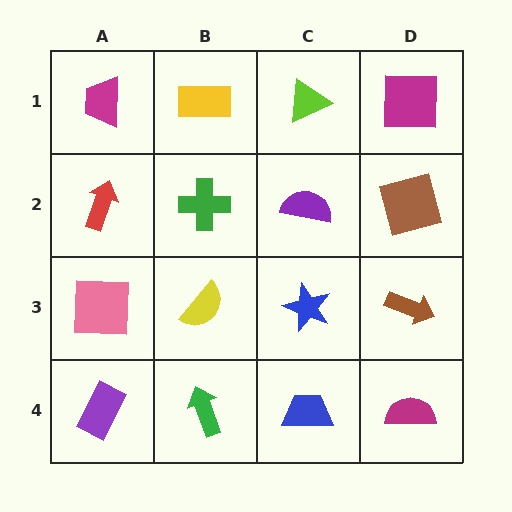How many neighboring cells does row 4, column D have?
2.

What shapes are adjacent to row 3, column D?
A brown square (row 2, column D), a magenta semicircle (row 4, column D), a blue star (row 3, column C).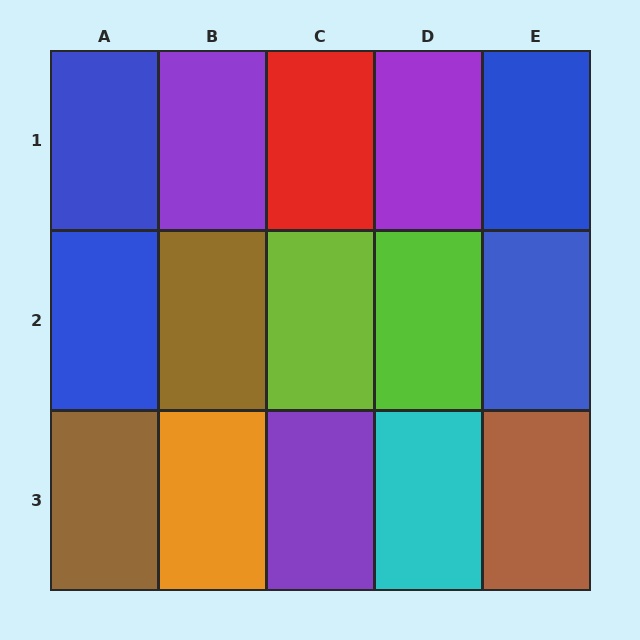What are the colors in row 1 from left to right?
Blue, purple, red, purple, blue.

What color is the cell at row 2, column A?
Blue.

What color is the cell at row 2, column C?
Lime.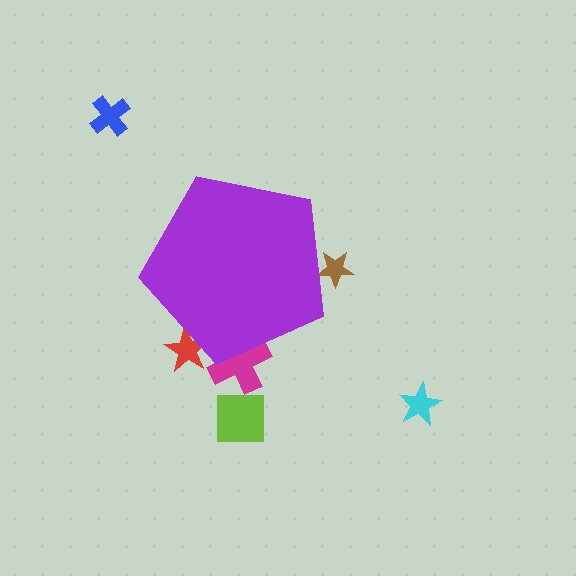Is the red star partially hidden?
Yes, the red star is partially hidden behind the purple pentagon.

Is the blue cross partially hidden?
No, the blue cross is fully visible.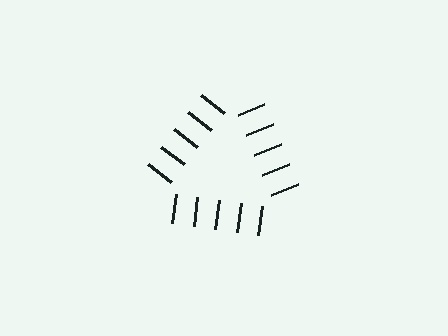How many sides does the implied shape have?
3 sides — the line-ends trace a triangle.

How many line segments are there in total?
15 — 5 along each of the 3 edges.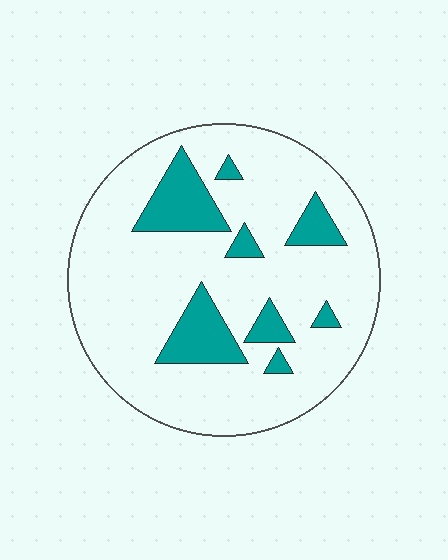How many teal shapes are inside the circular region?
8.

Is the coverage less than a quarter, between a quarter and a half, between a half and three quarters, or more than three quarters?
Less than a quarter.